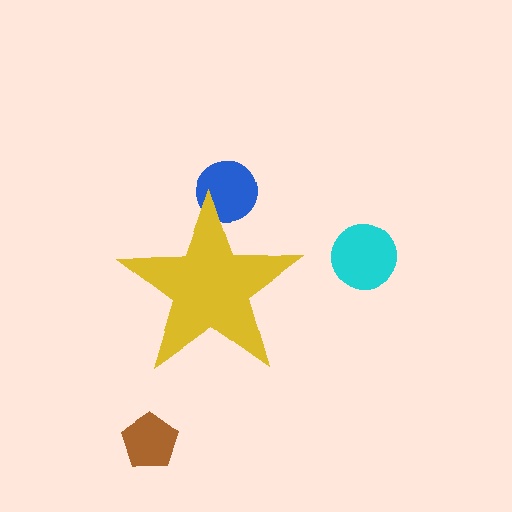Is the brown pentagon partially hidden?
No, the brown pentagon is fully visible.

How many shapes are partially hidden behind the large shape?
1 shape is partially hidden.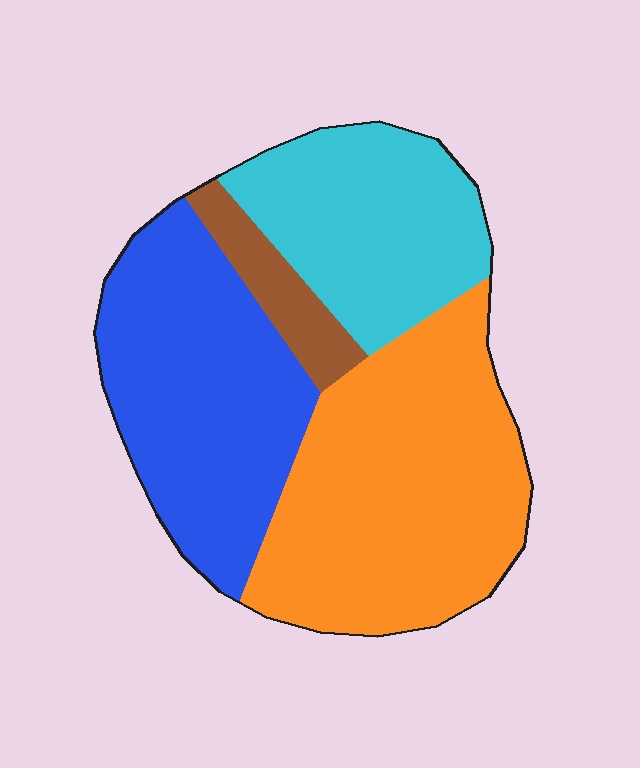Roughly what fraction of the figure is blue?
Blue covers roughly 30% of the figure.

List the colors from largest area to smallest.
From largest to smallest: orange, blue, cyan, brown.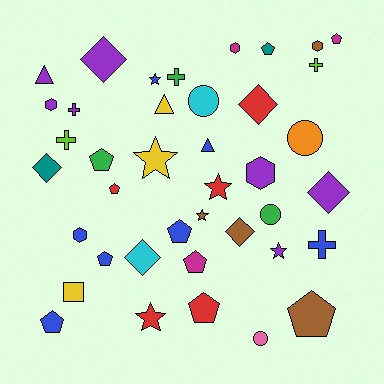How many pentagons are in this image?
There are 10 pentagons.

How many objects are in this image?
There are 40 objects.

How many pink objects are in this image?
There is 1 pink object.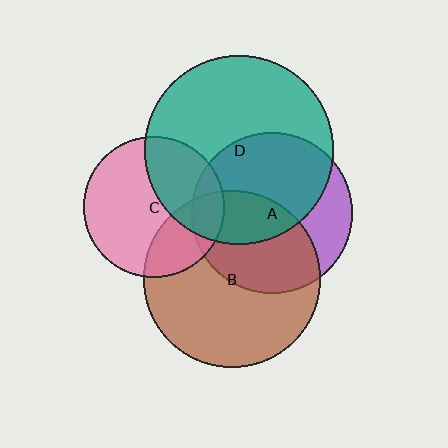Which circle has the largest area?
Circle D (teal).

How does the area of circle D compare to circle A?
Approximately 1.4 times.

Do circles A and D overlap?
Yes.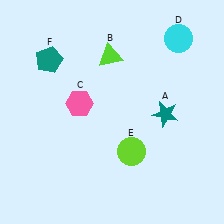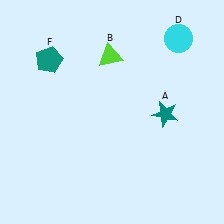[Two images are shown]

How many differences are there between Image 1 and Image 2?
There are 2 differences between the two images.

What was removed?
The pink hexagon (C), the lime circle (E) were removed in Image 2.